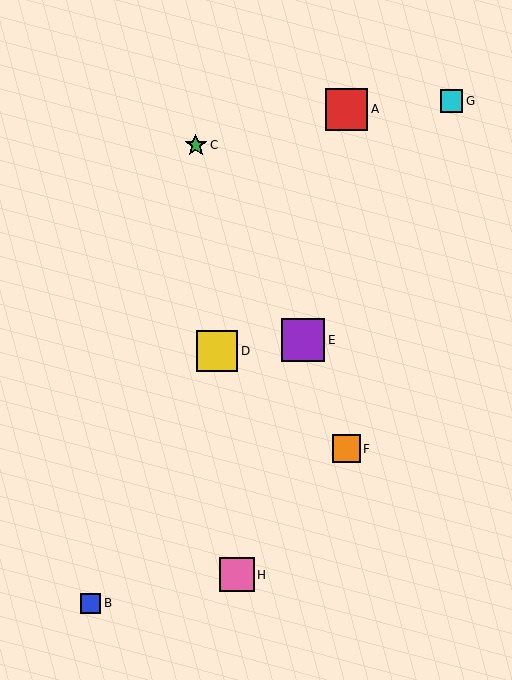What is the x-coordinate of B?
Object B is at x≈91.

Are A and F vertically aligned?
Yes, both are at x≈347.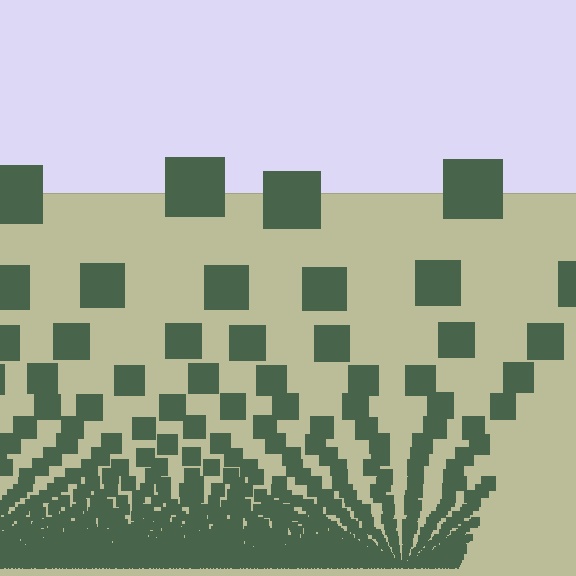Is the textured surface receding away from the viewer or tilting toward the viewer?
The surface appears to tilt toward the viewer. Texture elements get larger and sparser toward the top.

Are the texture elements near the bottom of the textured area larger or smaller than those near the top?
Smaller. The gradient is inverted — elements near the bottom are smaller and denser.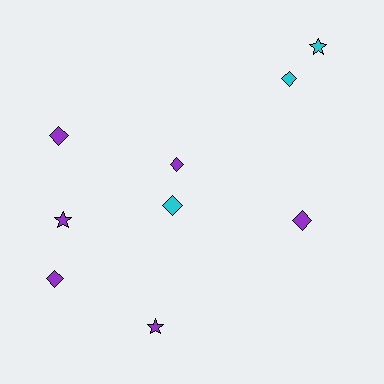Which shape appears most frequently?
Diamond, with 6 objects.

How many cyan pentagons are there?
There are no cyan pentagons.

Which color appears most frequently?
Purple, with 6 objects.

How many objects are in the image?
There are 9 objects.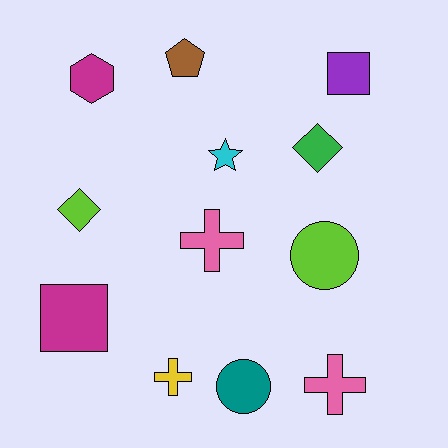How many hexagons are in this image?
There is 1 hexagon.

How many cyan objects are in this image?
There is 1 cyan object.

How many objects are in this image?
There are 12 objects.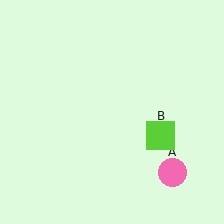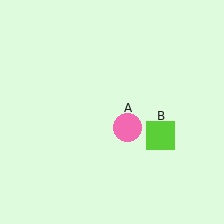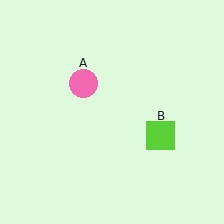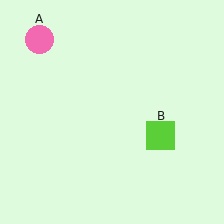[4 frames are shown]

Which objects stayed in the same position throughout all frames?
Lime square (object B) remained stationary.